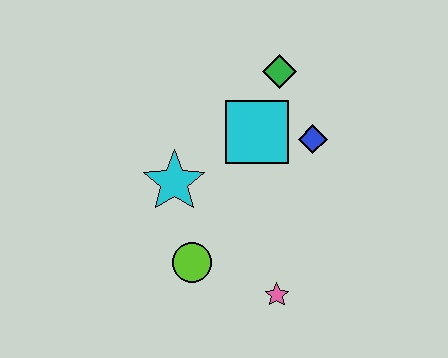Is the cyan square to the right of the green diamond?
No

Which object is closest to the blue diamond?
The cyan square is closest to the blue diamond.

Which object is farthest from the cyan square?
The pink star is farthest from the cyan square.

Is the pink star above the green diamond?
No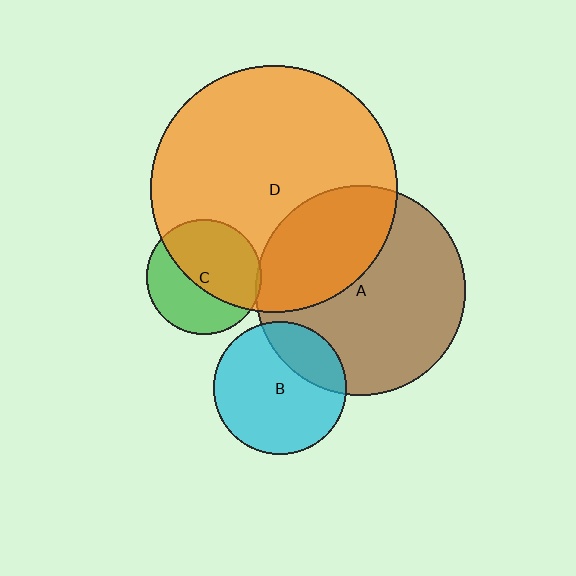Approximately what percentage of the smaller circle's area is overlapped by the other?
Approximately 55%.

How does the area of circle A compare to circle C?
Approximately 3.3 times.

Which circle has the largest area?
Circle D (orange).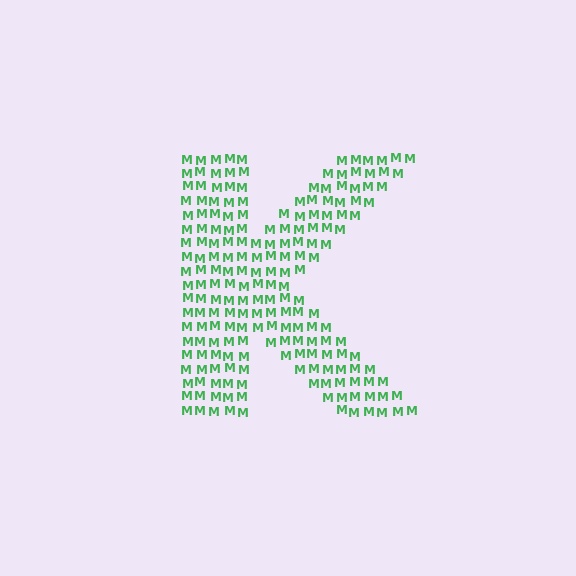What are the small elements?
The small elements are letter M's.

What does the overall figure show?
The overall figure shows the letter K.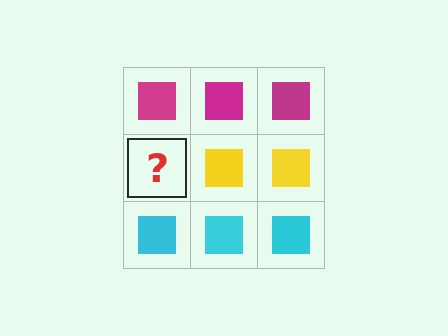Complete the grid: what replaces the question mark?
The question mark should be replaced with a yellow square.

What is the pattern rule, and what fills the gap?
The rule is that each row has a consistent color. The gap should be filled with a yellow square.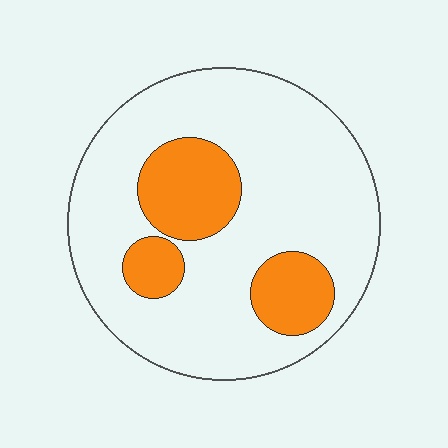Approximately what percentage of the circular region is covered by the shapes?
Approximately 20%.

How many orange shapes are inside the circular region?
3.